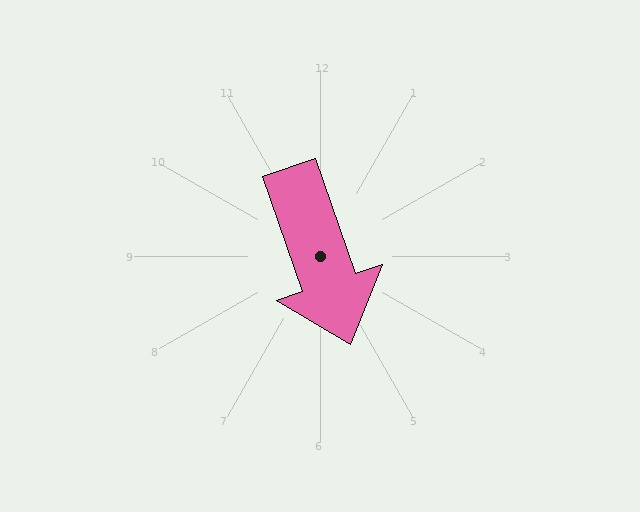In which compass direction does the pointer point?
South.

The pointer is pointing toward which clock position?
Roughly 5 o'clock.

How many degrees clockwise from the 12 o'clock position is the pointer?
Approximately 161 degrees.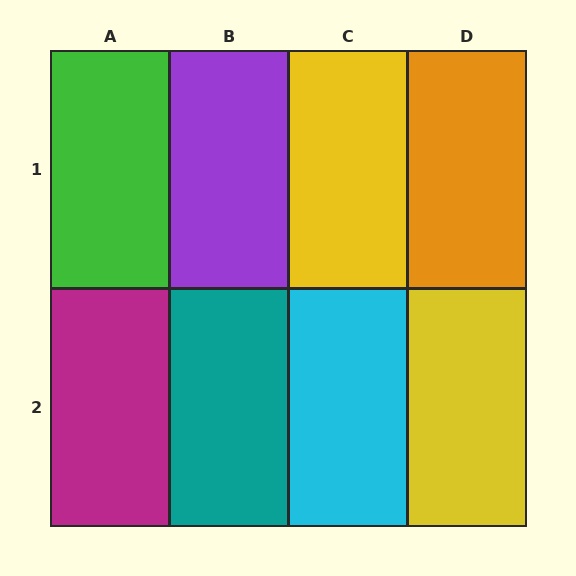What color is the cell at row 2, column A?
Magenta.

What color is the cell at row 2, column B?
Teal.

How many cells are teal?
1 cell is teal.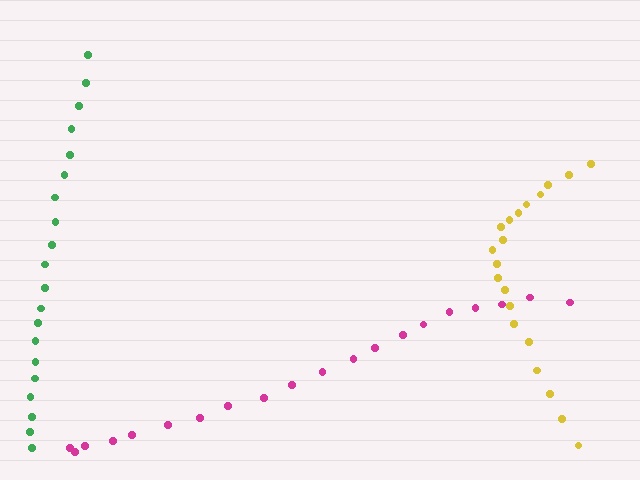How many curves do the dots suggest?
There are 3 distinct paths.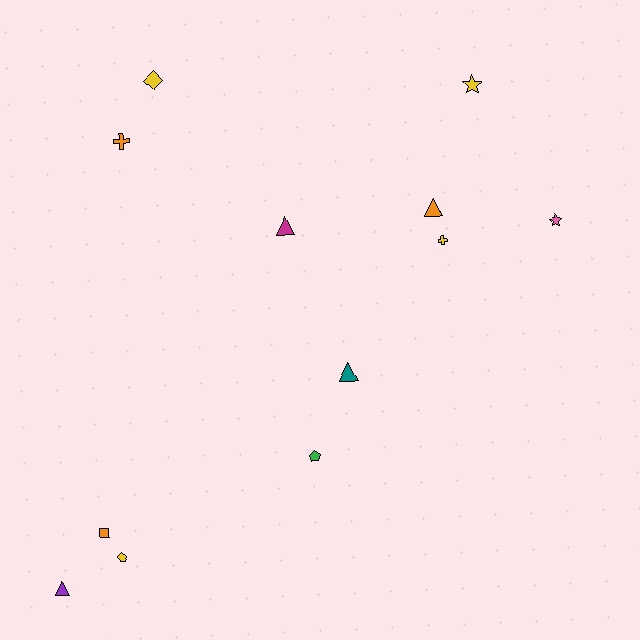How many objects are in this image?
There are 12 objects.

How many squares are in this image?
There is 1 square.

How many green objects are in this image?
There is 1 green object.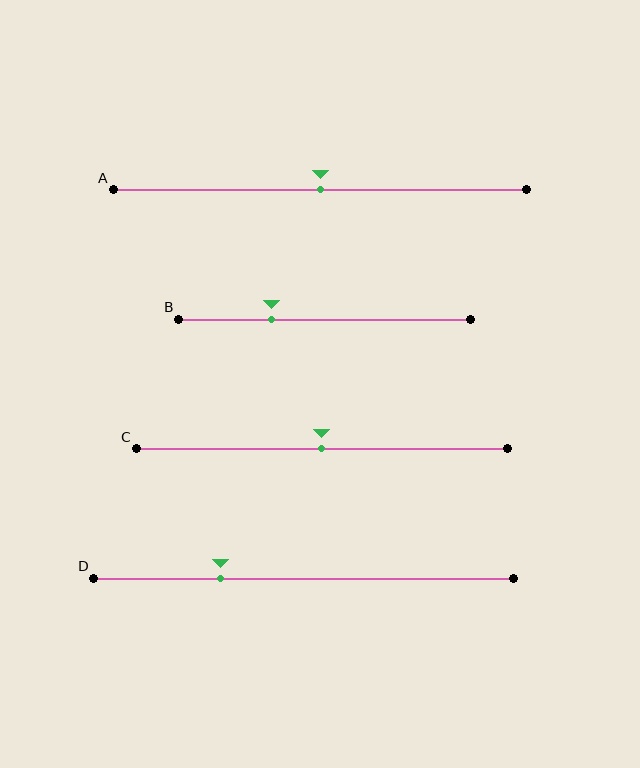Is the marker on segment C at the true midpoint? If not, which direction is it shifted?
Yes, the marker on segment C is at the true midpoint.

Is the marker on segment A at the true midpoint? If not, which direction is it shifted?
Yes, the marker on segment A is at the true midpoint.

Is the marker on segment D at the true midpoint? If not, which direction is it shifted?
No, the marker on segment D is shifted to the left by about 20% of the segment length.